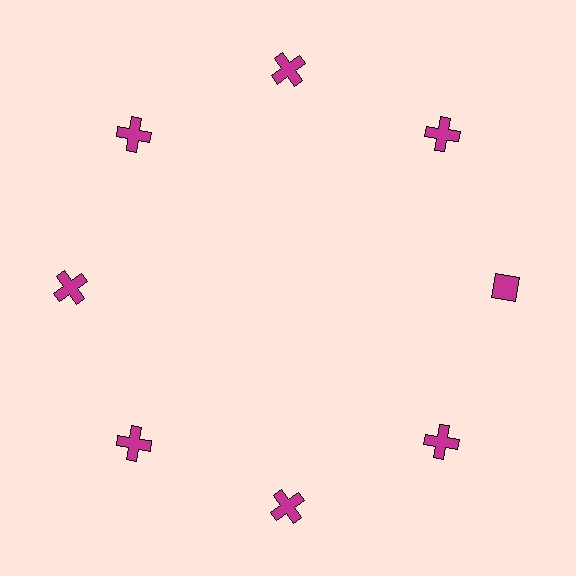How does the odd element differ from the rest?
It has a different shape: diamond instead of cross.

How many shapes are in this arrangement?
There are 8 shapes arranged in a ring pattern.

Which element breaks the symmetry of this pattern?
The magenta diamond at roughly the 3 o'clock position breaks the symmetry. All other shapes are magenta crosses.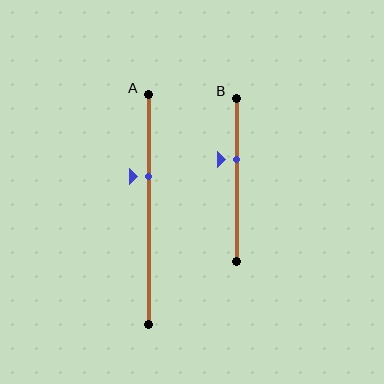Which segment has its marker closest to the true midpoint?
Segment B has its marker closest to the true midpoint.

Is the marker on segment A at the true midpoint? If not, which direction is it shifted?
No, the marker on segment A is shifted upward by about 14% of the segment length.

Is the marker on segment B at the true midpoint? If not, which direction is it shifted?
No, the marker on segment B is shifted upward by about 13% of the segment length.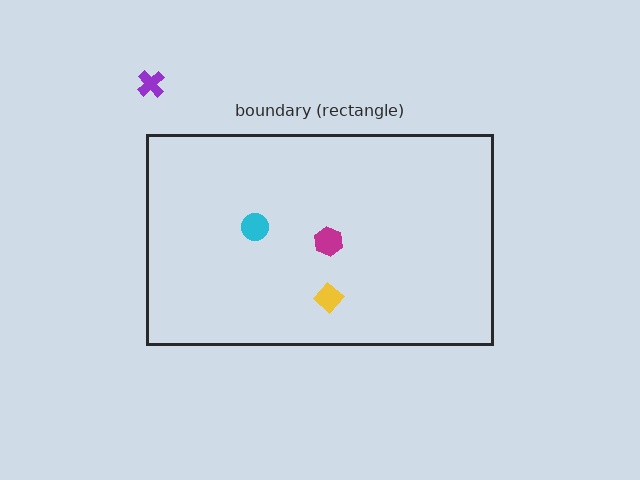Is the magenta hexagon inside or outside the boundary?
Inside.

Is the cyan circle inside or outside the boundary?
Inside.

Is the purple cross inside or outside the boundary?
Outside.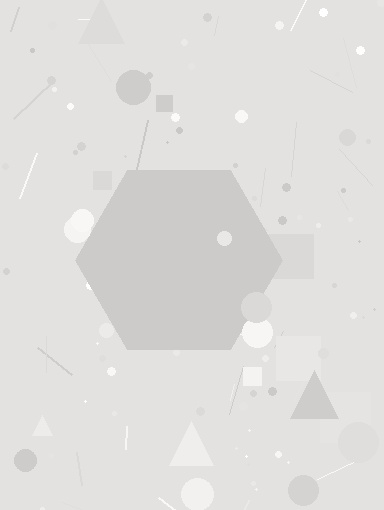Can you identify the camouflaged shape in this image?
The camouflaged shape is a hexagon.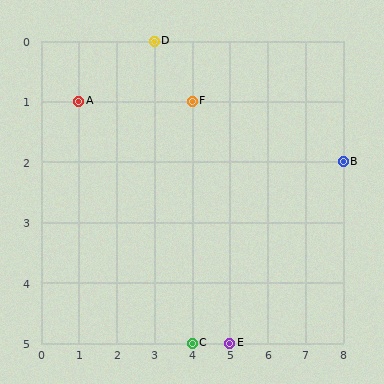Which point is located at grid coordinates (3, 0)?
Point D is at (3, 0).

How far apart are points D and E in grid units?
Points D and E are 2 columns and 5 rows apart (about 5.4 grid units diagonally).